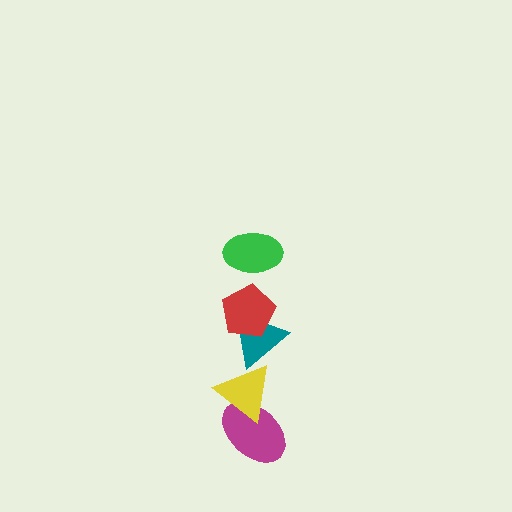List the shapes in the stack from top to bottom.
From top to bottom: the green ellipse, the red pentagon, the teal triangle, the yellow triangle, the magenta ellipse.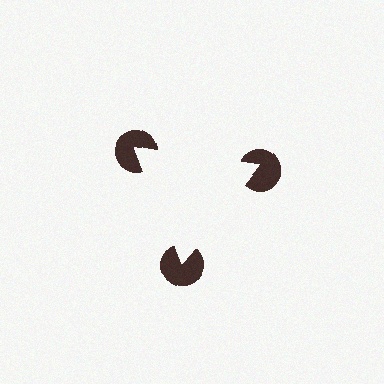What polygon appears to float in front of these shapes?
An illusory triangle — its edges are inferred from the aligned wedge cuts in the pac-man discs, not physically drawn.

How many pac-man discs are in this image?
There are 3 — one at each vertex of the illusory triangle.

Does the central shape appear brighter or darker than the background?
It typically appears slightly brighter than the background, even though no actual brightness change is drawn.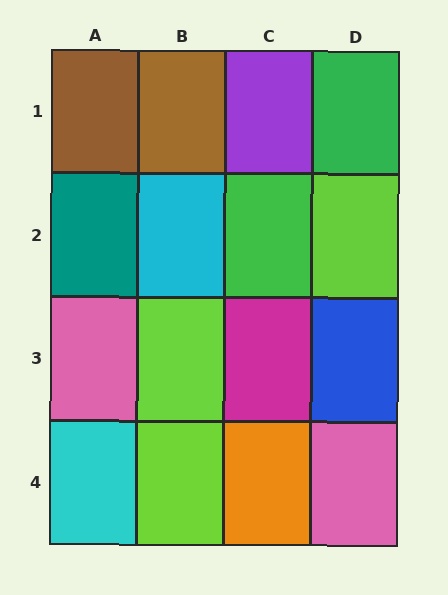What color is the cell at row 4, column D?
Pink.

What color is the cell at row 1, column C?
Purple.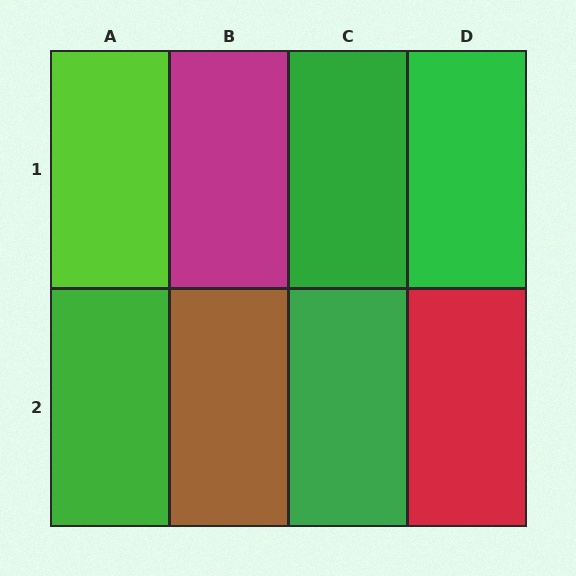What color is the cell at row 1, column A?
Lime.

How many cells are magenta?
1 cell is magenta.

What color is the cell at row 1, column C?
Green.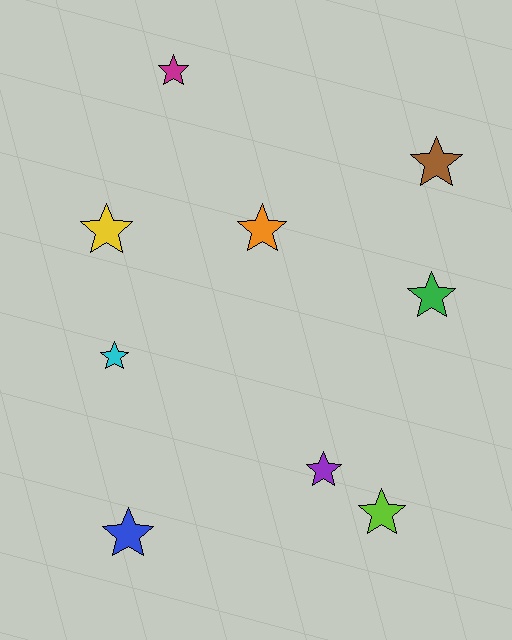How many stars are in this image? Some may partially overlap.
There are 9 stars.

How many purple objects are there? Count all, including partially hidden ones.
There is 1 purple object.